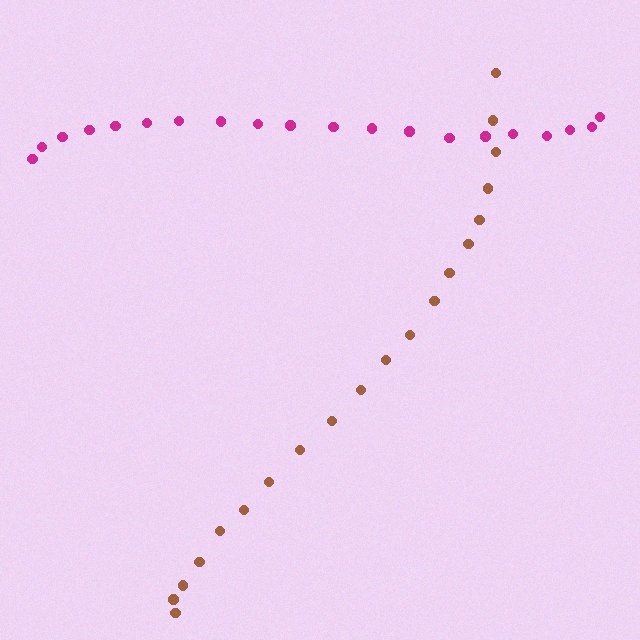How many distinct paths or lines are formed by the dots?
There are 2 distinct paths.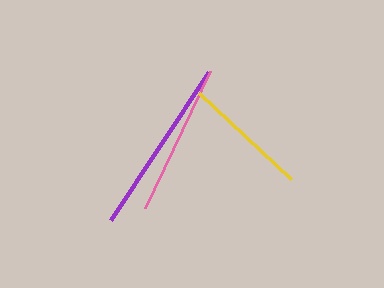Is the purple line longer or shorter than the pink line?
The purple line is longer than the pink line.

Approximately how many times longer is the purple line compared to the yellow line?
The purple line is approximately 1.4 times the length of the yellow line.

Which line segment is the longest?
The purple line is the longest at approximately 178 pixels.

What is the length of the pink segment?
The pink segment is approximately 152 pixels long.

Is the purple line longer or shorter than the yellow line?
The purple line is longer than the yellow line.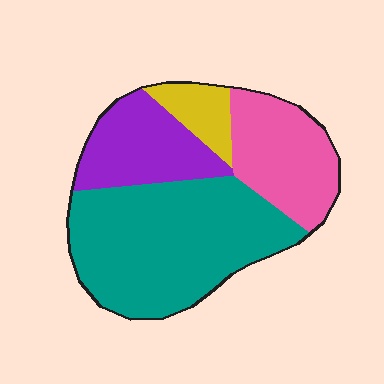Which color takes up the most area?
Teal, at roughly 50%.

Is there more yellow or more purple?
Purple.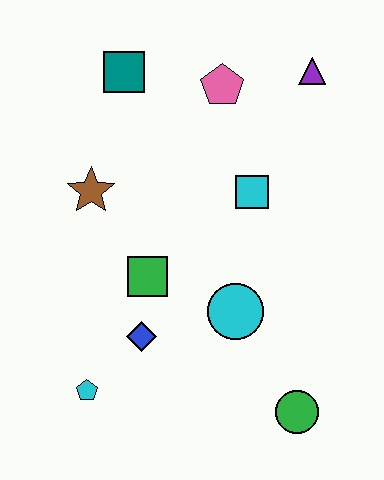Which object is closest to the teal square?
The pink pentagon is closest to the teal square.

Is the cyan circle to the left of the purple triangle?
Yes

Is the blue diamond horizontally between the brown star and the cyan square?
Yes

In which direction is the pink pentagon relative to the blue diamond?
The pink pentagon is above the blue diamond.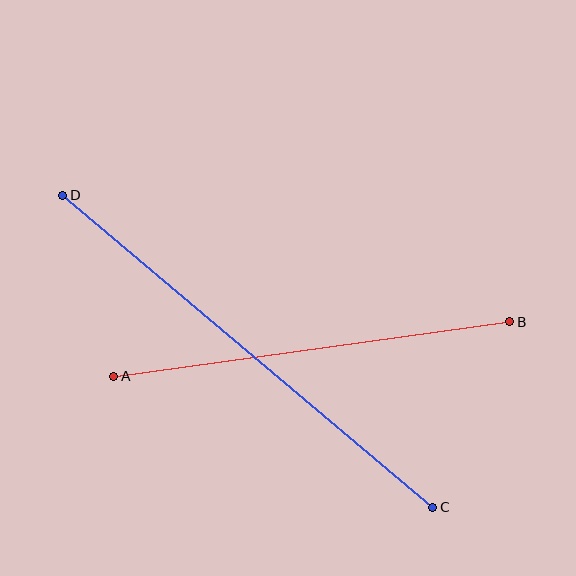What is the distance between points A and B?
The distance is approximately 399 pixels.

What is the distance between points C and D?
The distance is approximately 484 pixels.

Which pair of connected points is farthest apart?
Points C and D are farthest apart.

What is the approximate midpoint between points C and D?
The midpoint is at approximately (248, 351) pixels.